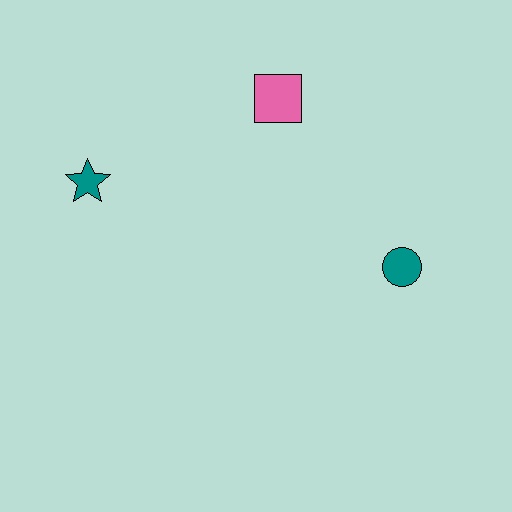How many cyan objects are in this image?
There are no cyan objects.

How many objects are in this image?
There are 3 objects.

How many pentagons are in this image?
There are no pentagons.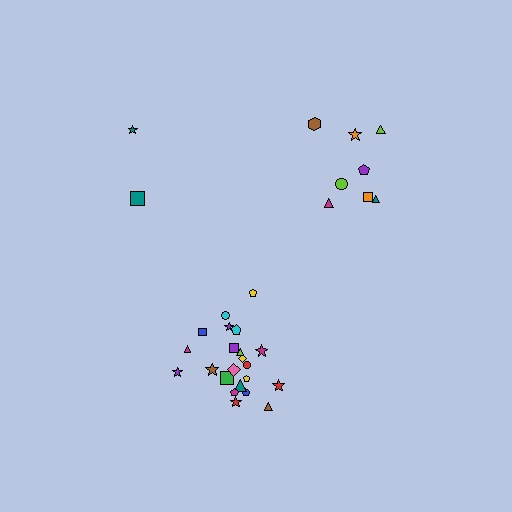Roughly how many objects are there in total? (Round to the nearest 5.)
Roughly 35 objects in total.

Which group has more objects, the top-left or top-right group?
The top-right group.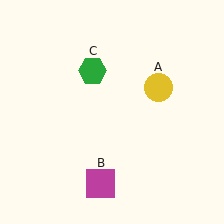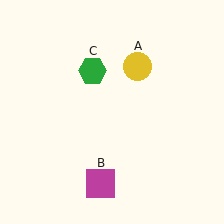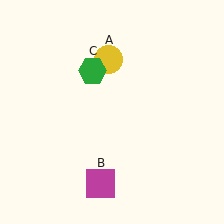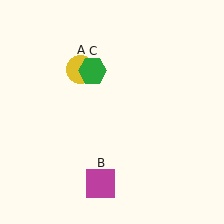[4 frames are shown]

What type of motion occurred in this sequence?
The yellow circle (object A) rotated counterclockwise around the center of the scene.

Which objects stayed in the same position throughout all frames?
Magenta square (object B) and green hexagon (object C) remained stationary.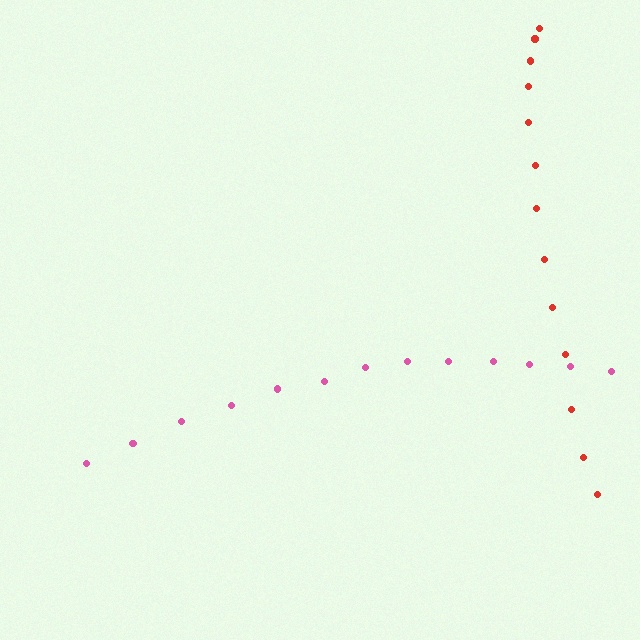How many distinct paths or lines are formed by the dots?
There are 2 distinct paths.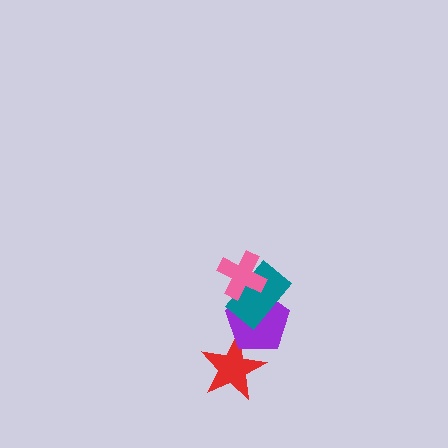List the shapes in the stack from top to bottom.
From top to bottom: the pink cross, the teal rectangle, the purple pentagon, the red star.